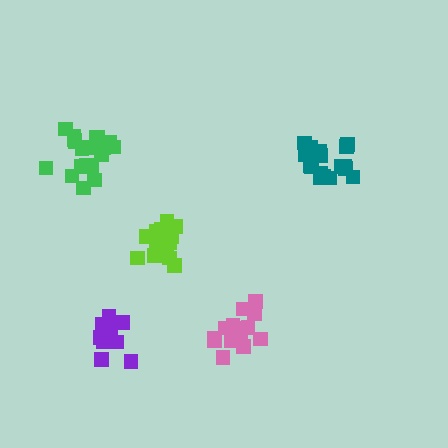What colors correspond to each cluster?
The clusters are colored: lime, purple, green, teal, pink.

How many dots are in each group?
Group 1: 18 dots, Group 2: 14 dots, Group 3: 20 dots, Group 4: 20 dots, Group 5: 16 dots (88 total).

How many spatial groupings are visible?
There are 5 spatial groupings.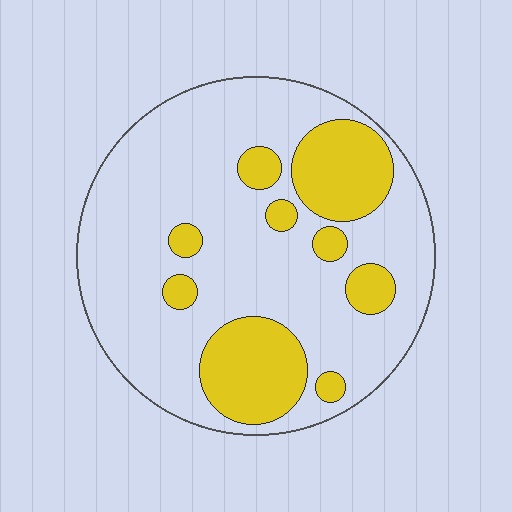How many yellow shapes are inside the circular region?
9.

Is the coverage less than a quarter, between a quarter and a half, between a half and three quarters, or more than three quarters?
Between a quarter and a half.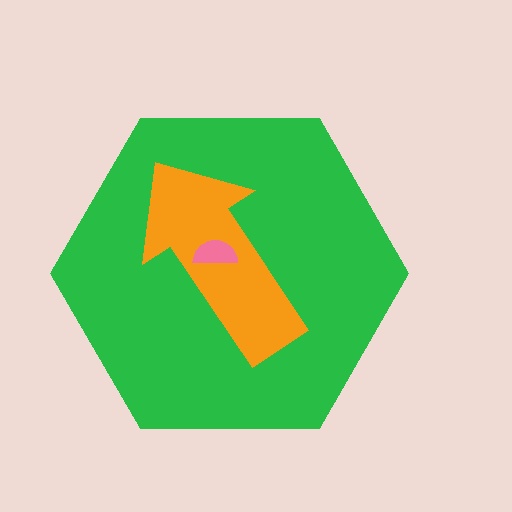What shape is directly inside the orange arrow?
The pink semicircle.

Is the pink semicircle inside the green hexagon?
Yes.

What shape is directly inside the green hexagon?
The orange arrow.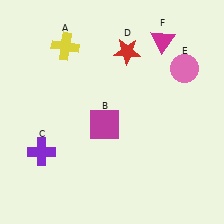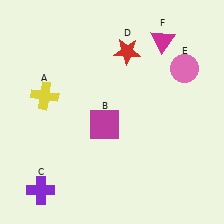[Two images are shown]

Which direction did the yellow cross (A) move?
The yellow cross (A) moved down.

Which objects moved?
The objects that moved are: the yellow cross (A), the purple cross (C).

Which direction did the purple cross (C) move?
The purple cross (C) moved down.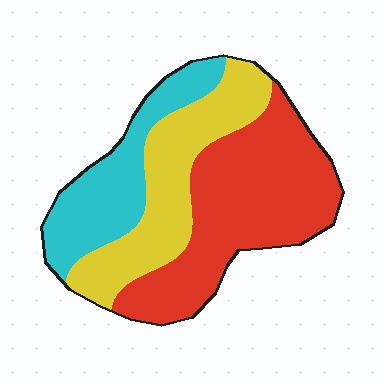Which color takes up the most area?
Red, at roughly 45%.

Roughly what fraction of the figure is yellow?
Yellow takes up about one third (1/3) of the figure.